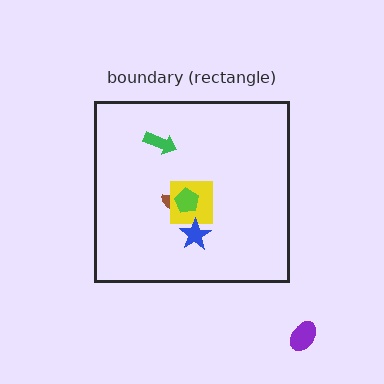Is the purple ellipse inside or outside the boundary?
Outside.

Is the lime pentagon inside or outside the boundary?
Inside.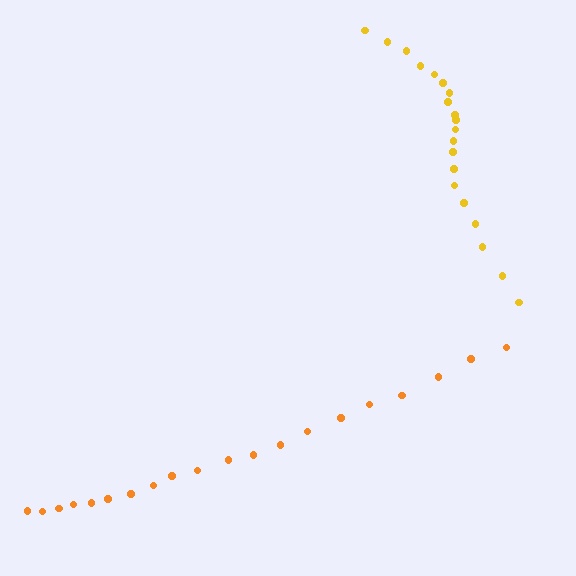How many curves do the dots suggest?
There are 2 distinct paths.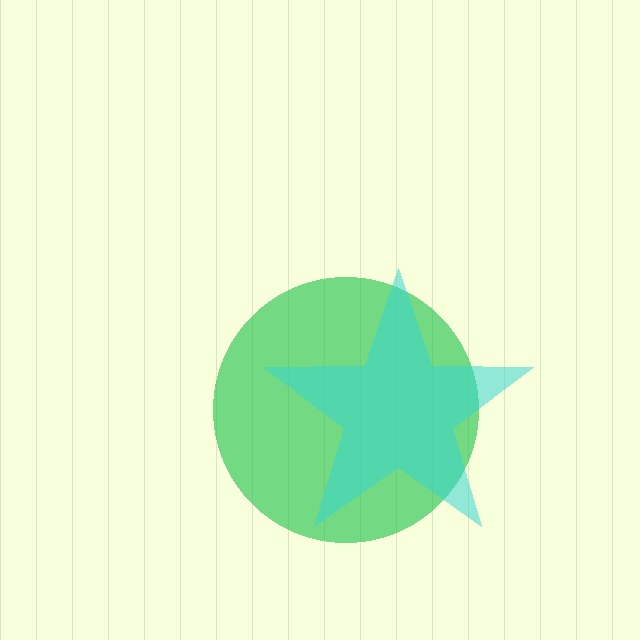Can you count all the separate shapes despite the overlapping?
Yes, there are 2 separate shapes.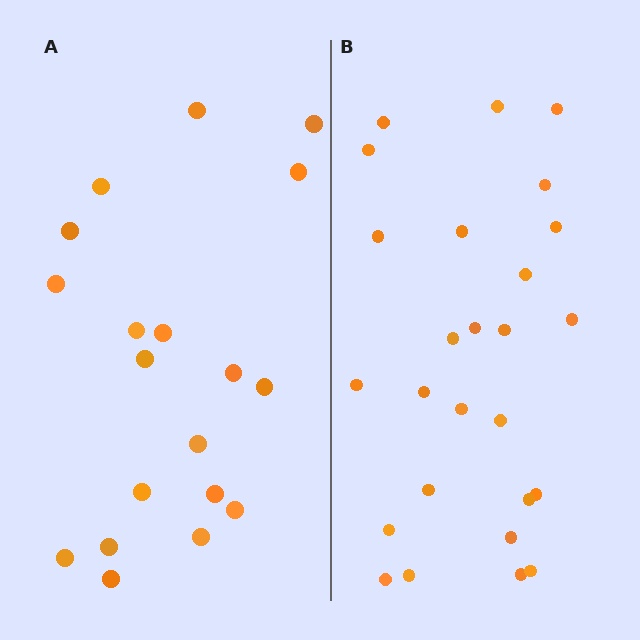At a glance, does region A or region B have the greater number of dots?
Region B (the right region) has more dots.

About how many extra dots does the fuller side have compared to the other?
Region B has roughly 8 or so more dots than region A.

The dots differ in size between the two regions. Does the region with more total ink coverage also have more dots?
No. Region A has more total ink coverage because its dots are larger, but region B actually contains more individual dots. Total area can be misleading — the number of items is what matters here.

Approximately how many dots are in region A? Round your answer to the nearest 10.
About 20 dots. (The exact count is 19, which rounds to 20.)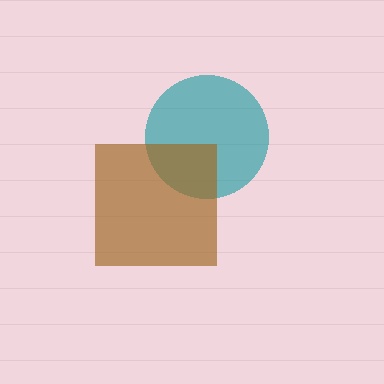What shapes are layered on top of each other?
The layered shapes are: a teal circle, a brown square.